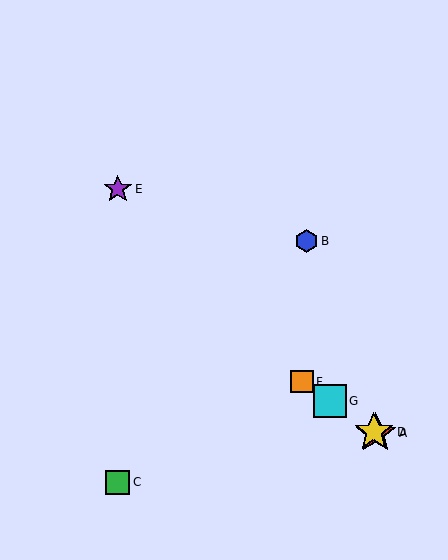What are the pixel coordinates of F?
Object F is at (302, 382).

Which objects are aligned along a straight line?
Objects A, D, F, G are aligned along a straight line.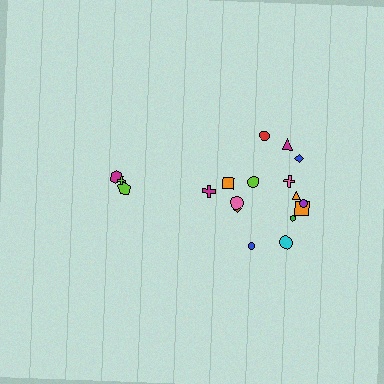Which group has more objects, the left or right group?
The right group.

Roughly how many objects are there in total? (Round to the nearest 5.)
Roughly 20 objects in total.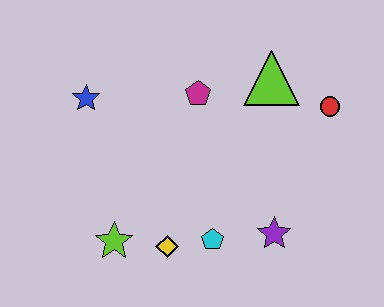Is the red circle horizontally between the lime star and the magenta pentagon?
No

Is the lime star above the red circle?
No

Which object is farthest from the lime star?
The red circle is farthest from the lime star.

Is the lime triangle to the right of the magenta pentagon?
Yes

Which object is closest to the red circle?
The lime triangle is closest to the red circle.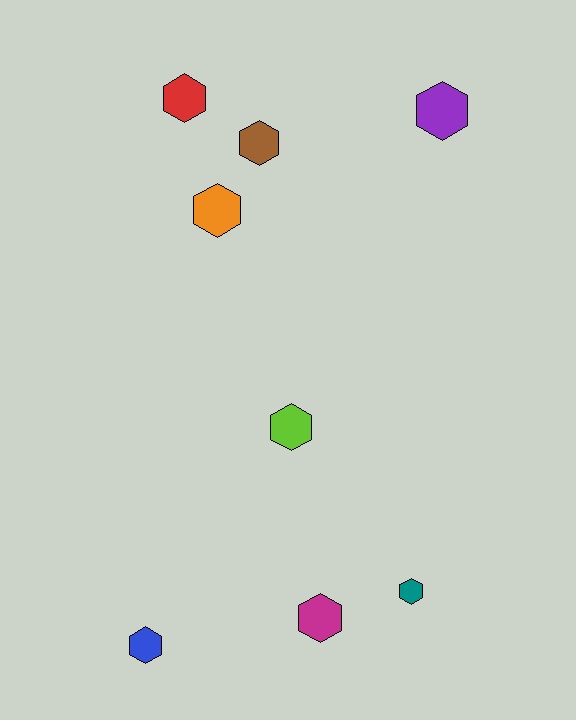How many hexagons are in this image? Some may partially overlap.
There are 8 hexagons.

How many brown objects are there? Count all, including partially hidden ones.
There is 1 brown object.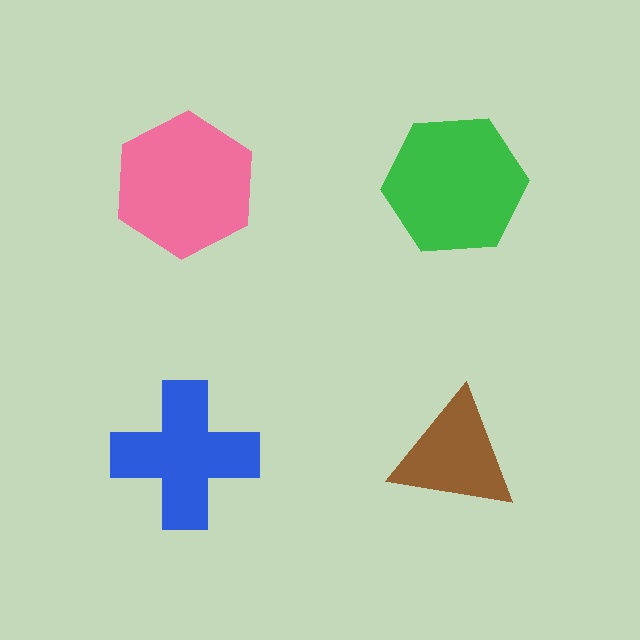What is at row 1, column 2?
A green hexagon.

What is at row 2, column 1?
A blue cross.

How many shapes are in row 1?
2 shapes.